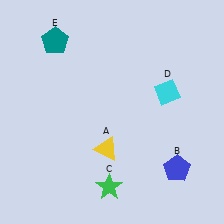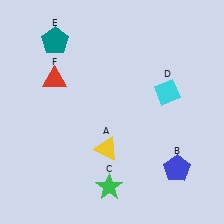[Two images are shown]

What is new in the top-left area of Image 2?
A red triangle (F) was added in the top-left area of Image 2.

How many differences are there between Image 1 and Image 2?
There is 1 difference between the two images.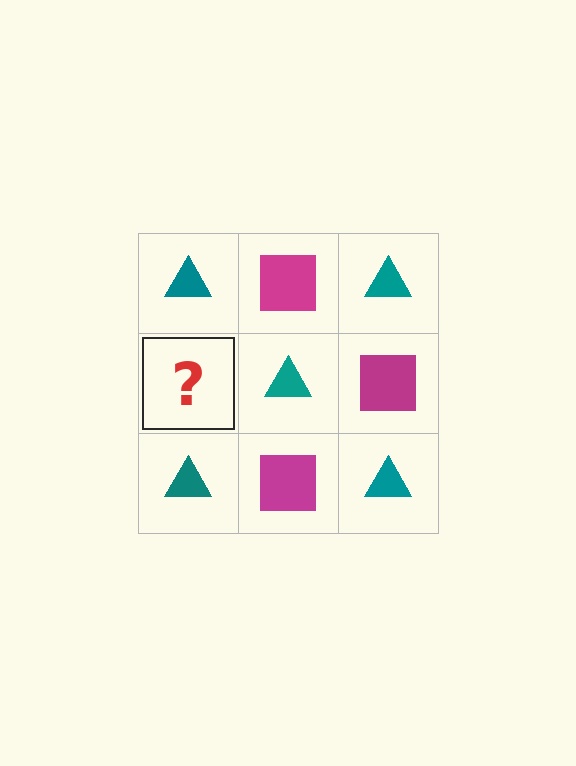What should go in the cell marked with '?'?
The missing cell should contain a magenta square.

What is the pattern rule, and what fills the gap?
The rule is that it alternates teal triangle and magenta square in a checkerboard pattern. The gap should be filled with a magenta square.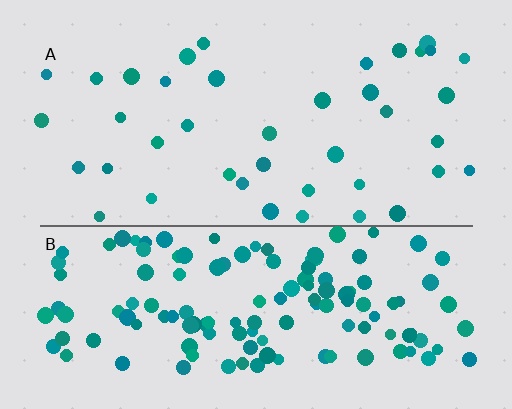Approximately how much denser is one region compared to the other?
Approximately 3.4× — region B over region A.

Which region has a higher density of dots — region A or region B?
B (the bottom).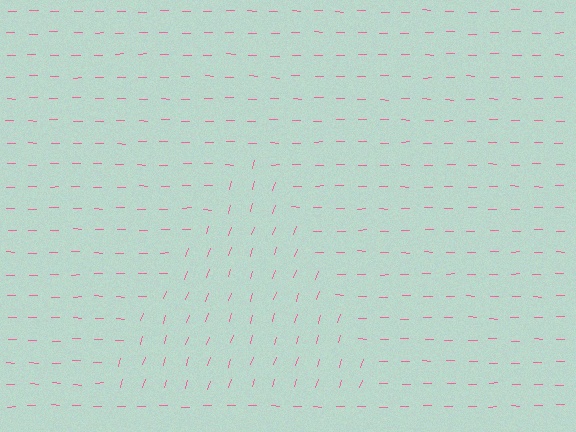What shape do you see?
I see a triangle.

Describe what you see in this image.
The image is filled with small pink line segments. A triangle region in the image has lines oriented differently from the surrounding lines, creating a visible texture boundary.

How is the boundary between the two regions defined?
The boundary is defined purely by a change in line orientation (approximately 72 degrees difference). All lines are the same color and thickness.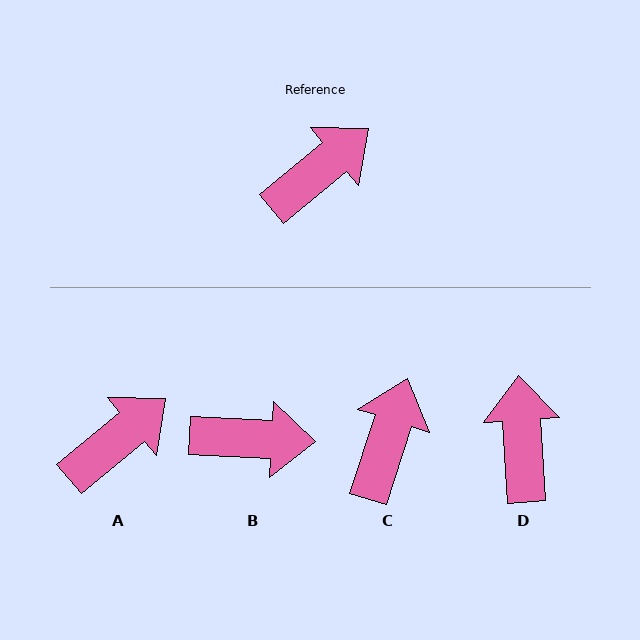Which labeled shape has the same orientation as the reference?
A.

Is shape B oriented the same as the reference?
No, it is off by about 43 degrees.